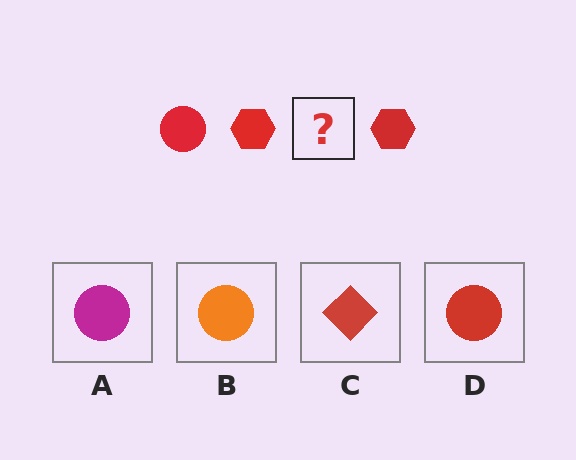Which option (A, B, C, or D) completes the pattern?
D.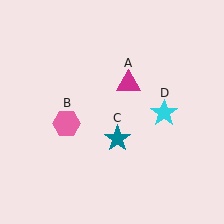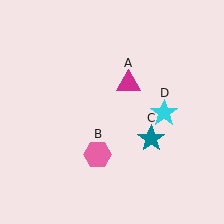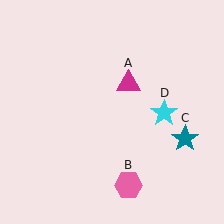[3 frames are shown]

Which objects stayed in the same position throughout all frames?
Magenta triangle (object A) and cyan star (object D) remained stationary.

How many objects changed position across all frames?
2 objects changed position: pink hexagon (object B), teal star (object C).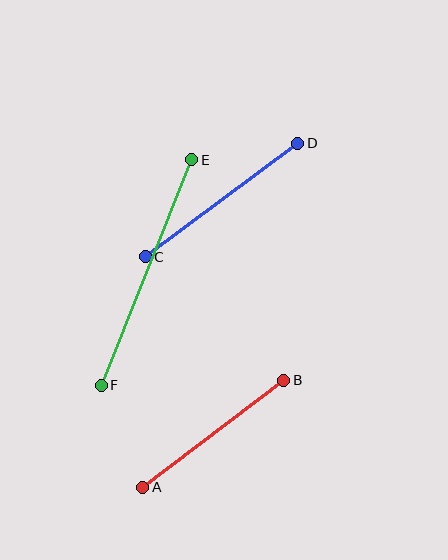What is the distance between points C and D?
The distance is approximately 190 pixels.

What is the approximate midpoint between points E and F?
The midpoint is at approximately (146, 272) pixels.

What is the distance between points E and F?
The distance is approximately 243 pixels.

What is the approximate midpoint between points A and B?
The midpoint is at approximately (213, 434) pixels.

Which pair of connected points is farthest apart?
Points E and F are farthest apart.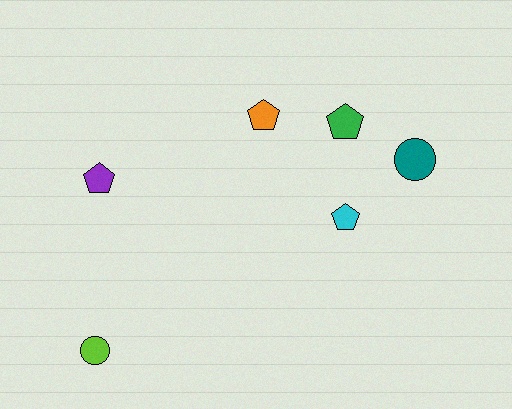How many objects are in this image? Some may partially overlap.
There are 6 objects.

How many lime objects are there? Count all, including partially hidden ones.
There is 1 lime object.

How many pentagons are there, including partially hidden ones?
There are 4 pentagons.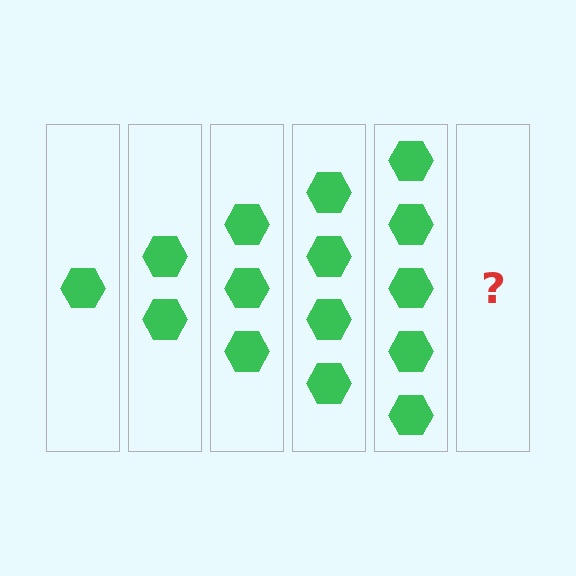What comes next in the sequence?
The next element should be 6 hexagons.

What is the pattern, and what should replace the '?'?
The pattern is that each step adds one more hexagon. The '?' should be 6 hexagons.